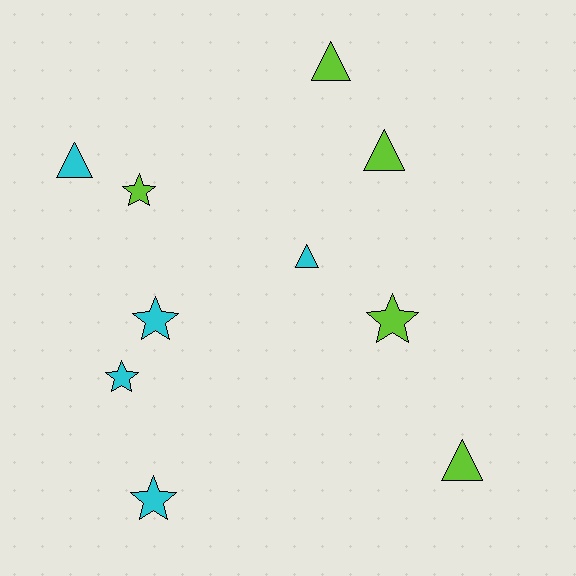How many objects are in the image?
There are 10 objects.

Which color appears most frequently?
Lime, with 5 objects.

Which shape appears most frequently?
Star, with 5 objects.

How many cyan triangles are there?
There are 2 cyan triangles.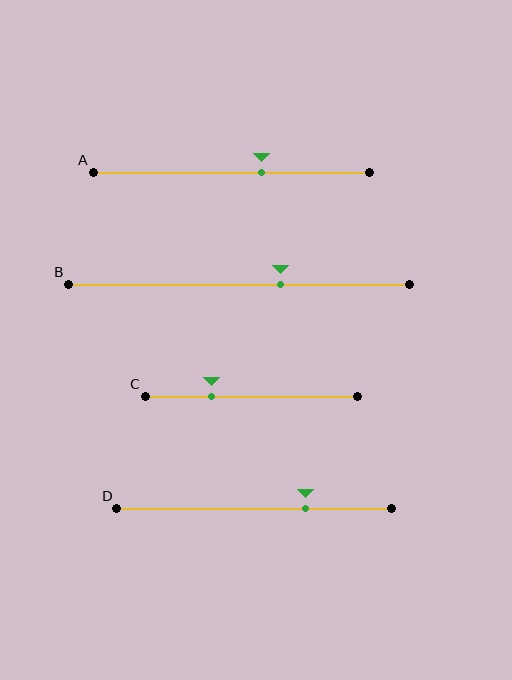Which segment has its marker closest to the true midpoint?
Segment A has its marker closest to the true midpoint.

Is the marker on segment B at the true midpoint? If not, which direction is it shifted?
No, the marker on segment B is shifted to the right by about 12% of the segment length.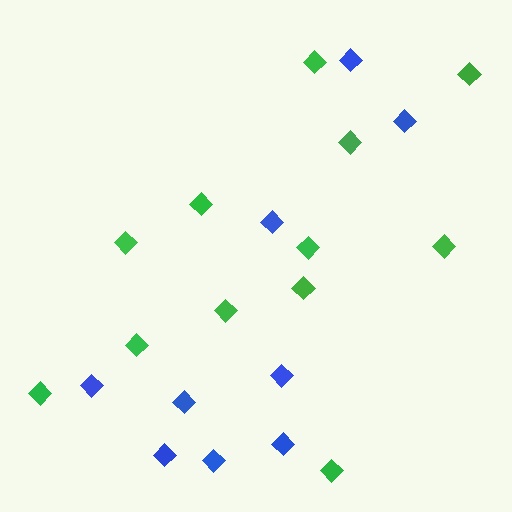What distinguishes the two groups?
There are 2 groups: one group of green diamonds (12) and one group of blue diamonds (9).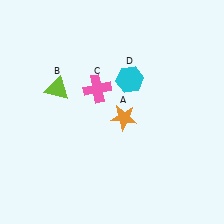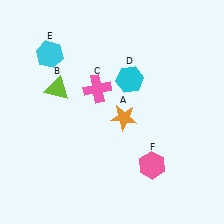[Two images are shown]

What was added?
A cyan hexagon (E), a pink hexagon (F) were added in Image 2.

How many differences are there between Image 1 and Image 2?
There are 2 differences between the two images.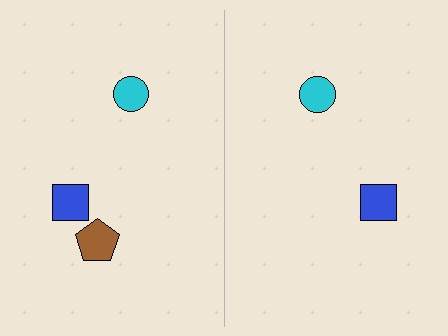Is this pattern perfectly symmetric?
No, the pattern is not perfectly symmetric. A brown pentagon is missing from the right side.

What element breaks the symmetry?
A brown pentagon is missing from the right side.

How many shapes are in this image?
There are 5 shapes in this image.